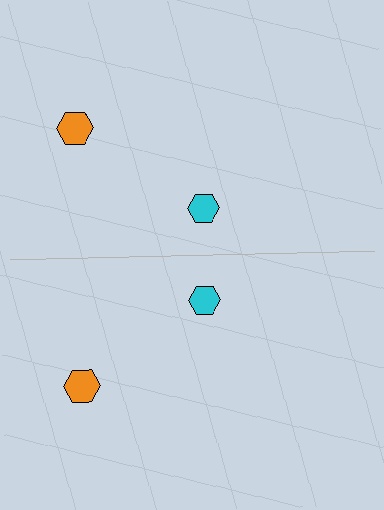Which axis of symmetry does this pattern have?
The pattern has a horizontal axis of symmetry running through the center of the image.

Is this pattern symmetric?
Yes, this pattern has bilateral (reflection) symmetry.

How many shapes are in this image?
There are 4 shapes in this image.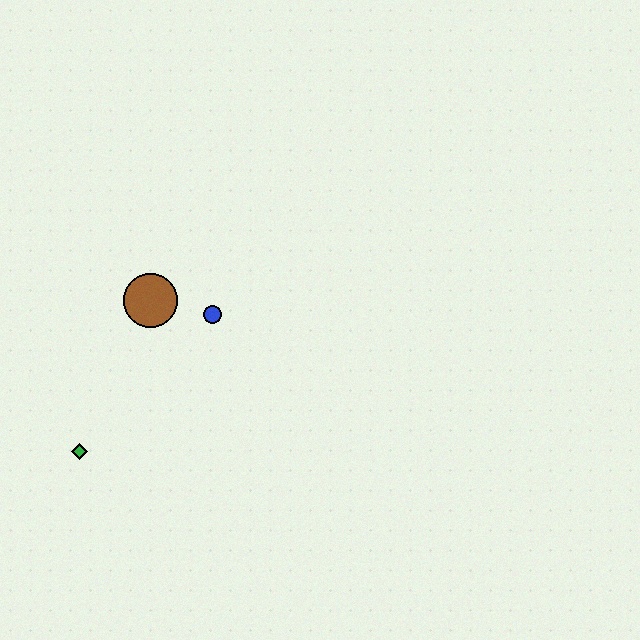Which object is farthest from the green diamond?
The blue circle is farthest from the green diamond.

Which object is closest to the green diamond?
The brown circle is closest to the green diamond.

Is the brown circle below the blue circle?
No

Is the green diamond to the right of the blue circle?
No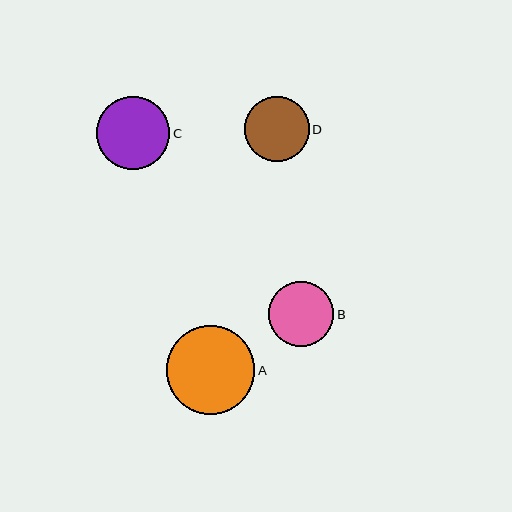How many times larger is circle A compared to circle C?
Circle A is approximately 1.2 times the size of circle C.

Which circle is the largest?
Circle A is the largest with a size of approximately 88 pixels.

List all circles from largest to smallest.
From largest to smallest: A, C, B, D.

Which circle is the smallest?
Circle D is the smallest with a size of approximately 65 pixels.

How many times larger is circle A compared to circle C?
Circle A is approximately 1.2 times the size of circle C.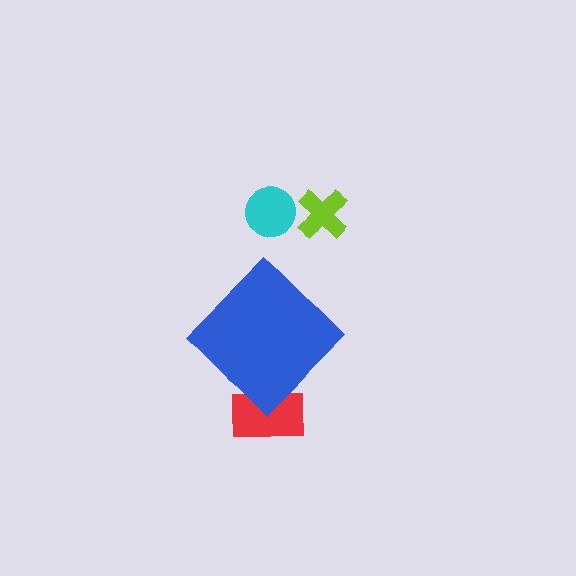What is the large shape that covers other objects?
A blue diamond.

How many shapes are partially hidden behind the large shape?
1 shape is partially hidden.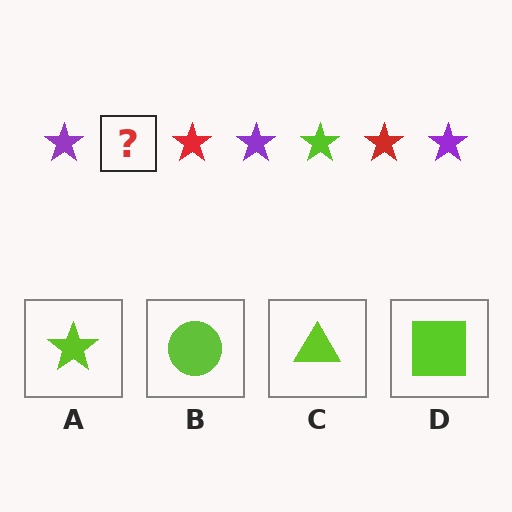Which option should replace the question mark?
Option A.